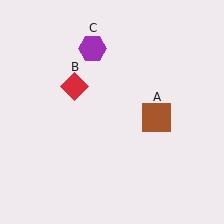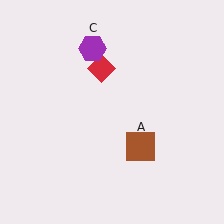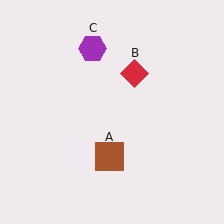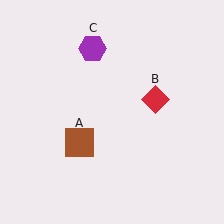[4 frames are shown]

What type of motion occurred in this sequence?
The brown square (object A), red diamond (object B) rotated clockwise around the center of the scene.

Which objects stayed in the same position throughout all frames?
Purple hexagon (object C) remained stationary.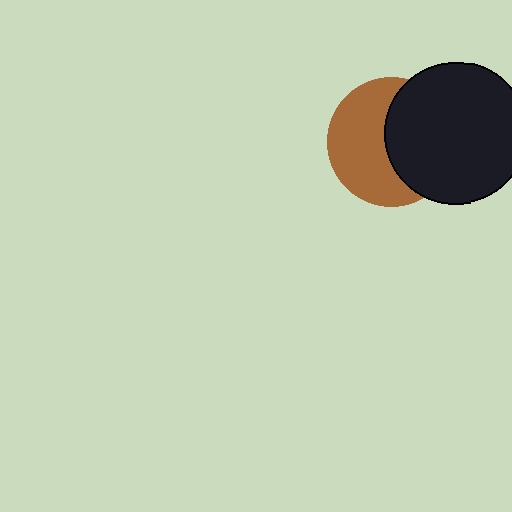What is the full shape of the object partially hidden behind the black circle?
The partially hidden object is a brown circle.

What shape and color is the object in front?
The object in front is a black circle.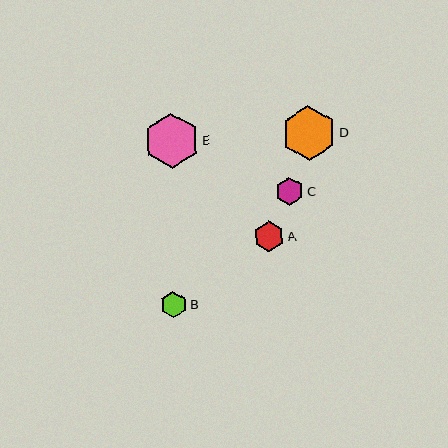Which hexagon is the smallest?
Hexagon B is the smallest with a size of approximately 26 pixels.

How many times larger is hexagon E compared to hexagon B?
Hexagon E is approximately 2.1 times the size of hexagon B.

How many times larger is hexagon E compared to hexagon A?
Hexagon E is approximately 1.8 times the size of hexagon A.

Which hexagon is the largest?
Hexagon E is the largest with a size of approximately 55 pixels.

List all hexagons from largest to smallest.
From largest to smallest: E, D, A, C, B.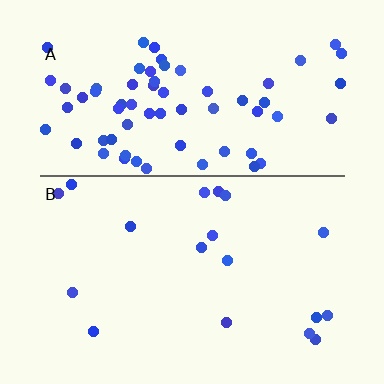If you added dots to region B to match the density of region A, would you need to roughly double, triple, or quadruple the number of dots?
Approximately quadruple.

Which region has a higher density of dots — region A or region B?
A (the top).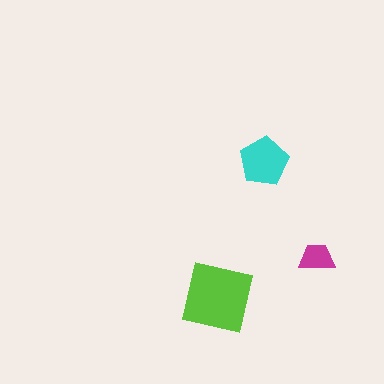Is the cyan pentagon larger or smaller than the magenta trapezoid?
Larger.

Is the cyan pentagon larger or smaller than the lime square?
Smaller.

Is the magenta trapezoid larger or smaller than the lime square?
Smaller.